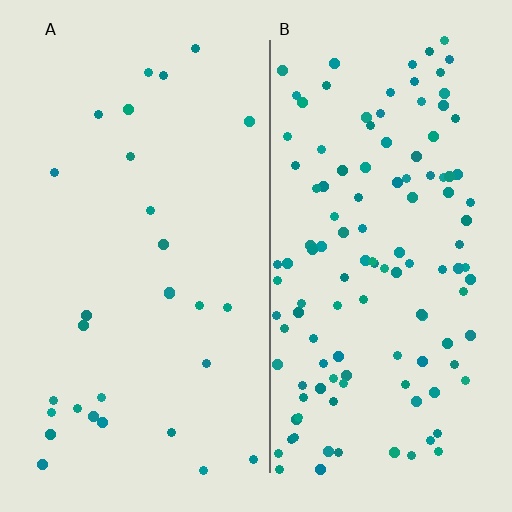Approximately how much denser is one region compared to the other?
Approximately 4.3× — region B over region A.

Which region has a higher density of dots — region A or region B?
B (the right).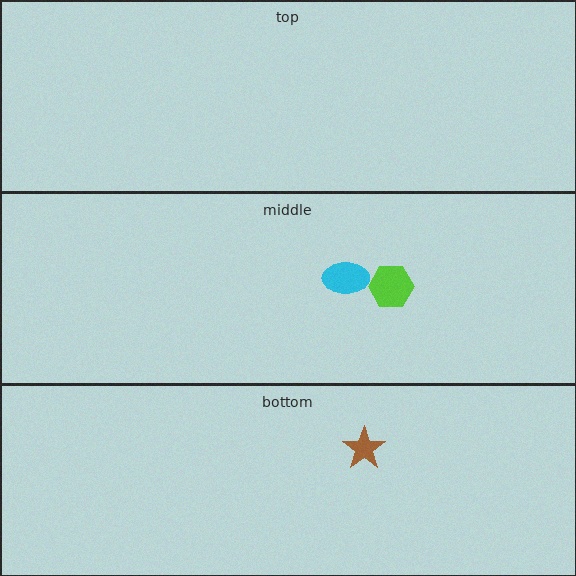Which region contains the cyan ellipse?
The middle region.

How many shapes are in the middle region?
2.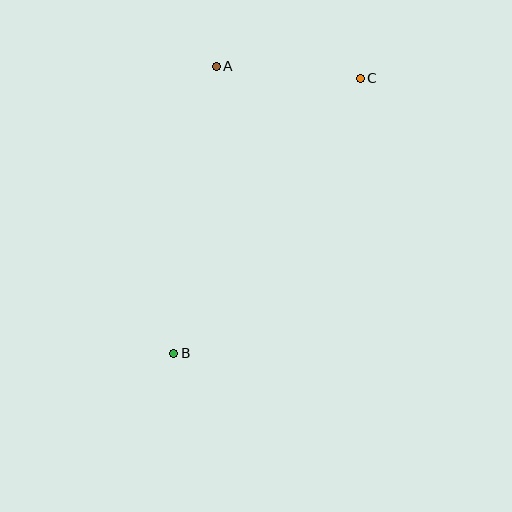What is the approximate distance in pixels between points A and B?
The distance between A and B is approximately 290 pixels.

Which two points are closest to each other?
Points A and C are closest to each other.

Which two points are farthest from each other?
Points B and C are farthest from each other.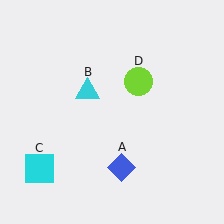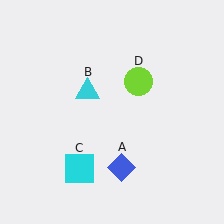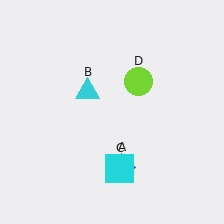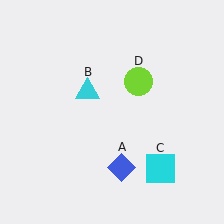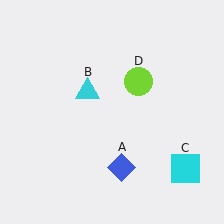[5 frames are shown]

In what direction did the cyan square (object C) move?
The cyan square (object C) moved right.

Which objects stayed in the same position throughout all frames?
Blue diamond (object A) and cyan triangle (object B) and lime circle (object D) remained stationary.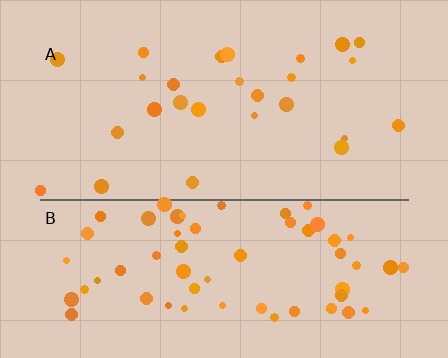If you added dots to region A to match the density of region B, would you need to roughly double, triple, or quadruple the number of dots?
Approximately double.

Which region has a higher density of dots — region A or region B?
B (the bottom).